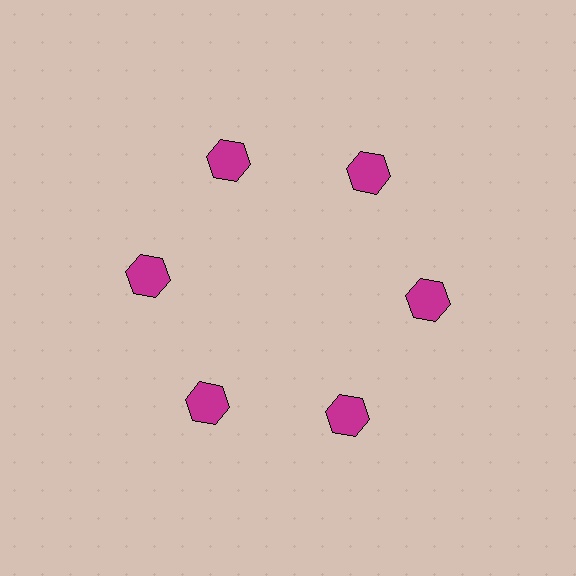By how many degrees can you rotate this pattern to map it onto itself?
The pattern maps onto itself every 60 degrees of rotation.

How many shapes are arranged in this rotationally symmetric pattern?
There are 6 shapes, arranged in 6 groups of 1.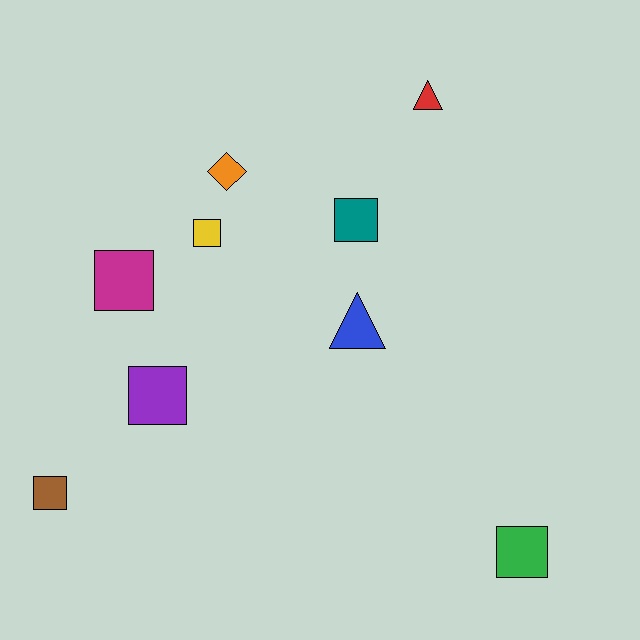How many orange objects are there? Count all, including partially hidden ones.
There is 1 orange object.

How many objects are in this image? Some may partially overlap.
There are 9 objects.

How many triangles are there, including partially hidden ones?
There are 2 triangles.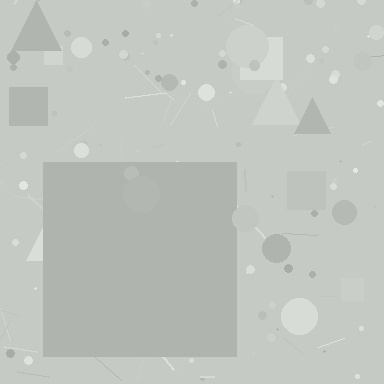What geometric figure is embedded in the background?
A square is embedded in the background.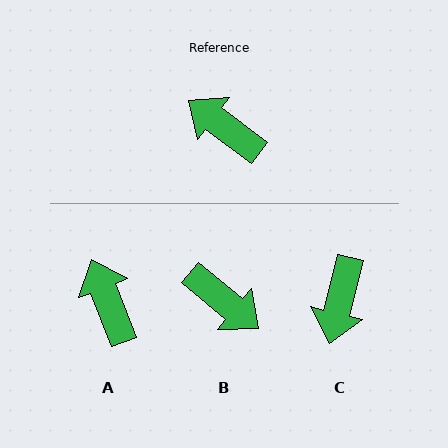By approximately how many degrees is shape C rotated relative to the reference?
Approximately 113 degrees counter-clockwise.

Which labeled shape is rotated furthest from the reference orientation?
B, about 177 degrees away.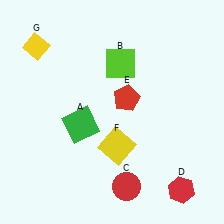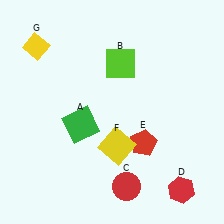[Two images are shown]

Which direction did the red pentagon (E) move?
The red pentagon (E) moved down.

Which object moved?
The red pentagon (E) moved down.